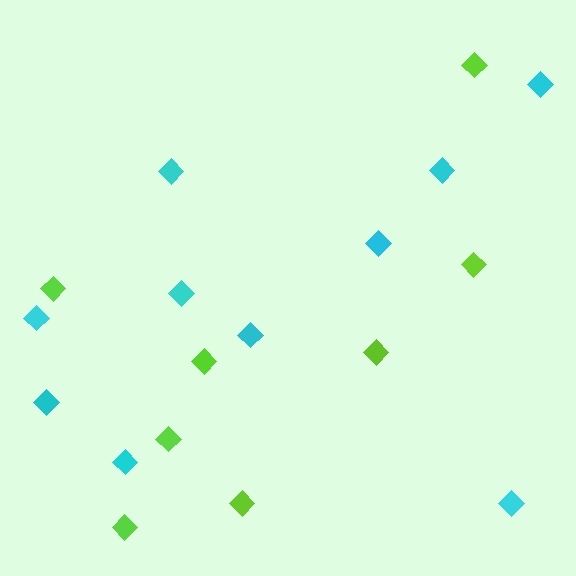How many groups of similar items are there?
There are 2 groups: one group of cyan diamonds (10) and one group of lime diamonds (8).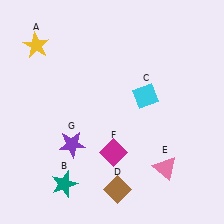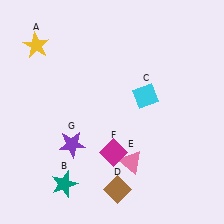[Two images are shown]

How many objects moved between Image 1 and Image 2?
1 object moved between the two images.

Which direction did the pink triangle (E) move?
The pink triangle (E) moved left.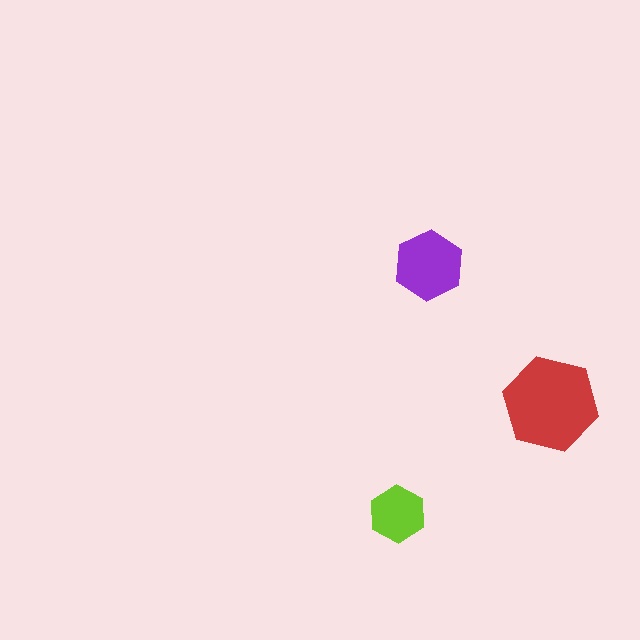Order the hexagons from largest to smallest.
the red one, the purple one, the lime one.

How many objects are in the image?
There are 3 objects in the image.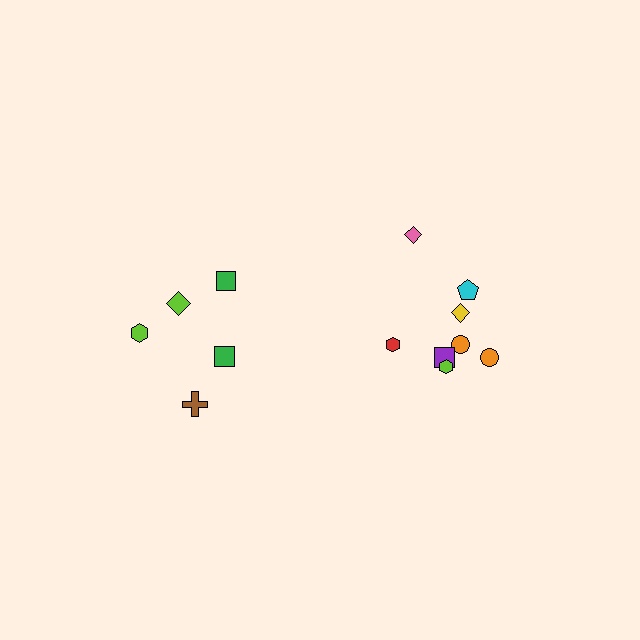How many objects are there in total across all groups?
There are 13 objects.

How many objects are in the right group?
There are 8 objects.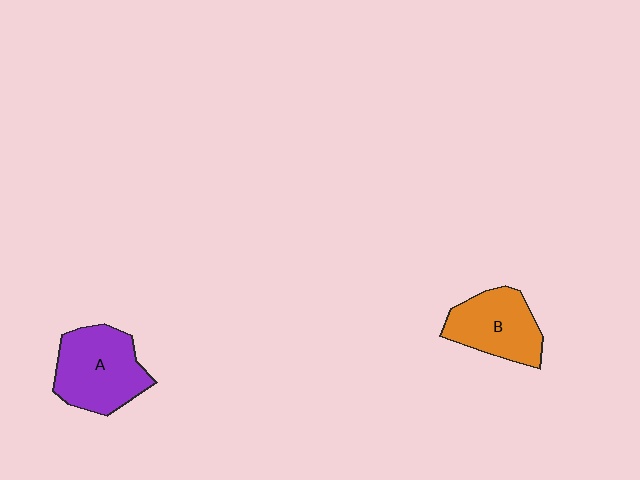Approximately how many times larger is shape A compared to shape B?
Approximately 1.2 times.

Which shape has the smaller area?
Shape B (orange).